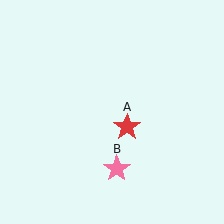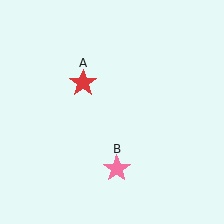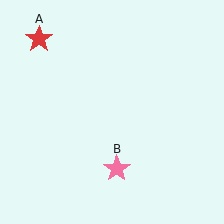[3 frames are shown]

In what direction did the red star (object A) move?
The red star (object A) moved up and to the left.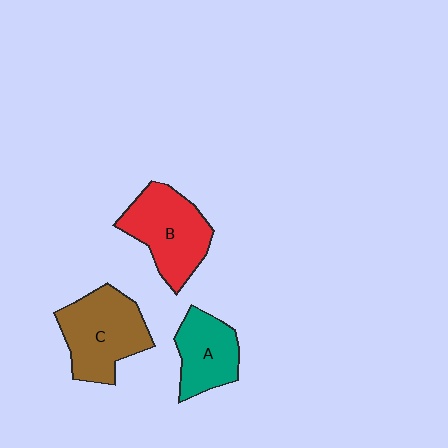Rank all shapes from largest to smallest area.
From largest to smallest: C (brown), B (red), A (teal).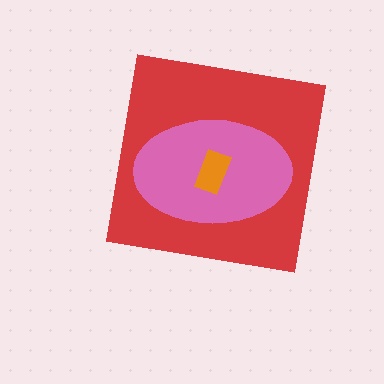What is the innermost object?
The orange rectangle.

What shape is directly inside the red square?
The pink ellipse.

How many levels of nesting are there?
3.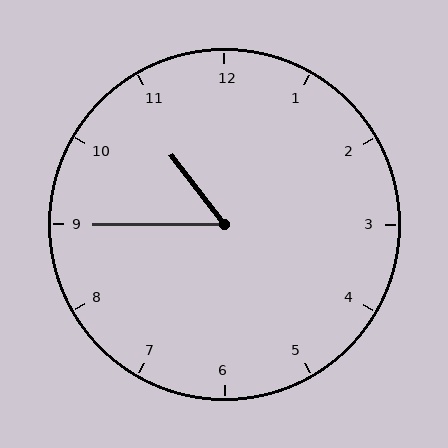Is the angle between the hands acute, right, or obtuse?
It is acute.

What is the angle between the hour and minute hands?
Approximately 52 degrees.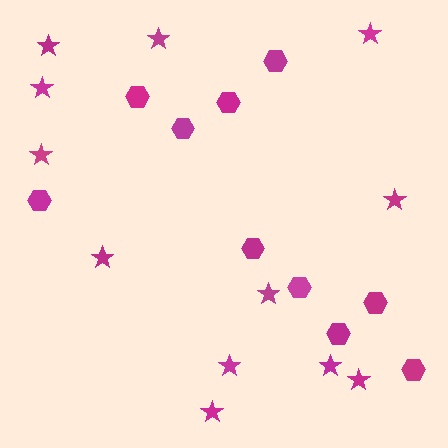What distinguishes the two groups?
There are 2 groups: one group of hexagons (10) and one group of stars (12).